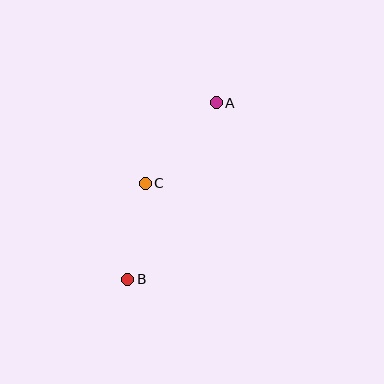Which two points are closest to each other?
Points B and C are closest to each other.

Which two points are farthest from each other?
Points A and B are farthest from each other.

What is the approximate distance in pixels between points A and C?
The distance between A and C is approximately 107 pixels.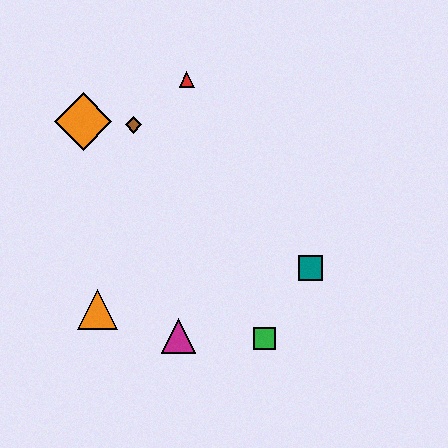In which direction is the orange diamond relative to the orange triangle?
The orange diamond is above the orange triangle.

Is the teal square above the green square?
Yes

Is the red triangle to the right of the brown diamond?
Yes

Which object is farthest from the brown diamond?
The green square is farthest from the brown diamond.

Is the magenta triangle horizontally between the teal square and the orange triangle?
Yes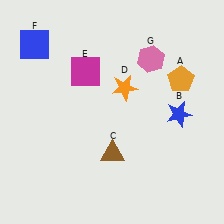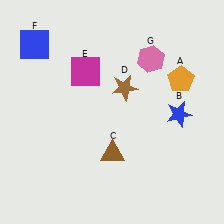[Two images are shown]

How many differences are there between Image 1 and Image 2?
There is 1 difference between the two images.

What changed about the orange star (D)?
In Image 1, D is orange. In Image 2, it changed to brown.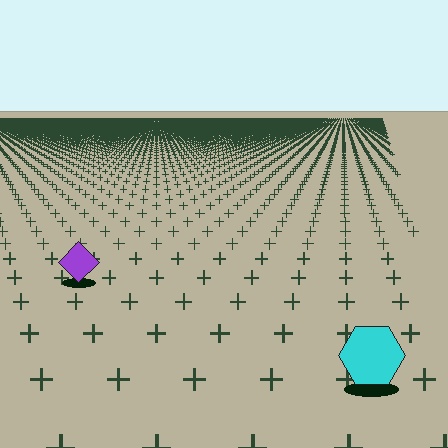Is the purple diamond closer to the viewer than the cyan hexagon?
No. The cyan hexagon is closer — you can tell from the texture gradient: the ground texture is coarser near it.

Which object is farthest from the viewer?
The purple diamond is farthest from the viewer. It appears smaller and the ground texture around it is denser.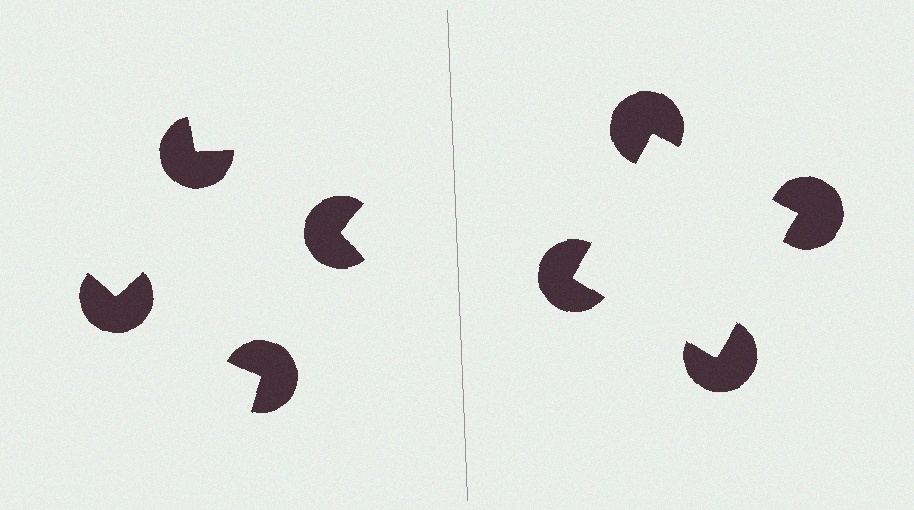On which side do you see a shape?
An illusory square appears on the right side. On the left side the wedge cuts are rotated, so no coherent shape forms.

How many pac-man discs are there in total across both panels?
8 — 4 on each side.